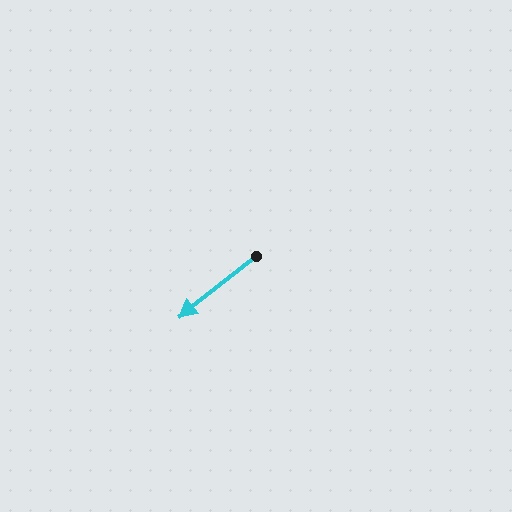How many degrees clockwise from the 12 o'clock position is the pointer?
Approximately 232 degrees.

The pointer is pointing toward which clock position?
Roughly 8 o'clock.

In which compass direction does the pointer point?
Southwest.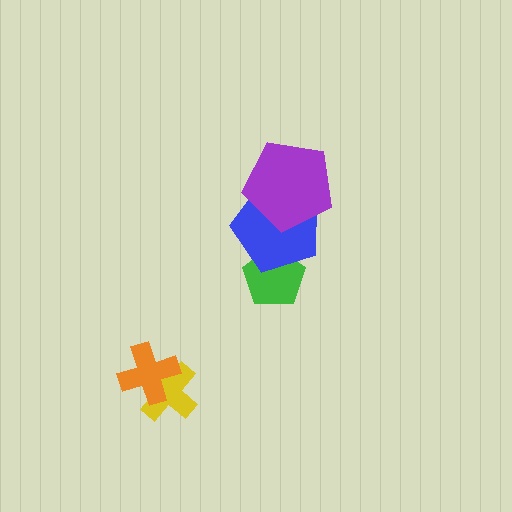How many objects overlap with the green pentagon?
1 object overlaps with the green pentagon.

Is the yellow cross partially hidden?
Yes, it is partially covered by another shape.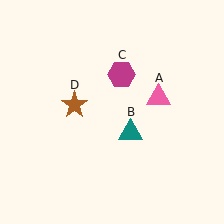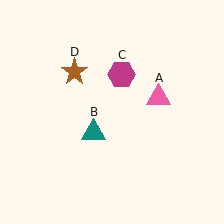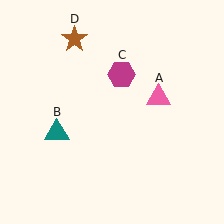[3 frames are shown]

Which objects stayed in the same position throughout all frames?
Pink triangle (object A) and magenta hexagon (object C) remained stationary.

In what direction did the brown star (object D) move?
The brown star (object D) moved up.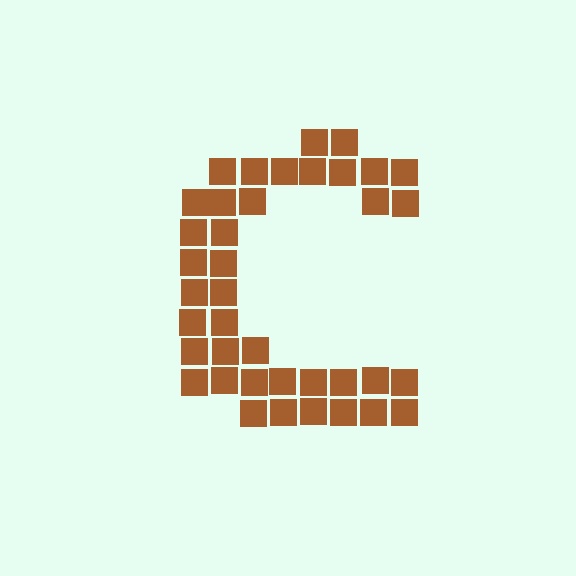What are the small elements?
The small elements are squares.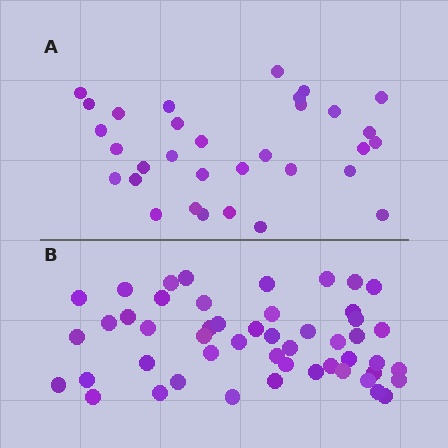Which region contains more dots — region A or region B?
Region B (the bottom region) has more dots.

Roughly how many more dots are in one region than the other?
Region B has approximately 20 more dots than region A.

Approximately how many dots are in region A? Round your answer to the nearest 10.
About 30 dots. (The exact count is 32, which rounds to 30.)